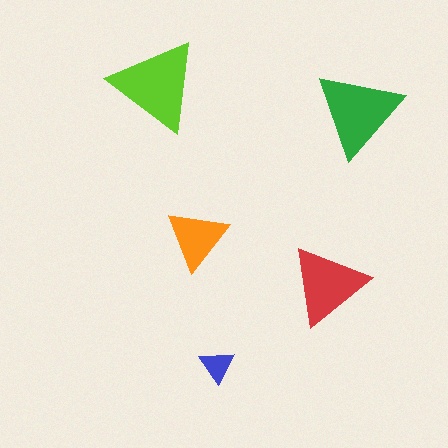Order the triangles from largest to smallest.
the lime one, the green one, the red one, the orange one, the blue one.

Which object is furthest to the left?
The lime triangle is leftmost.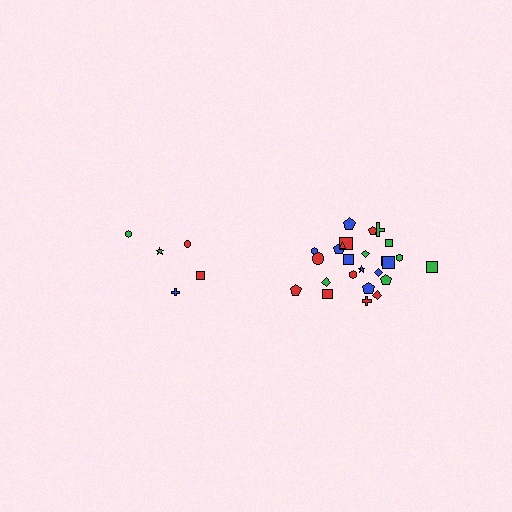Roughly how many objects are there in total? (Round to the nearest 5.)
Roughly 30 objects in total.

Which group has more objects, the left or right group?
The right group.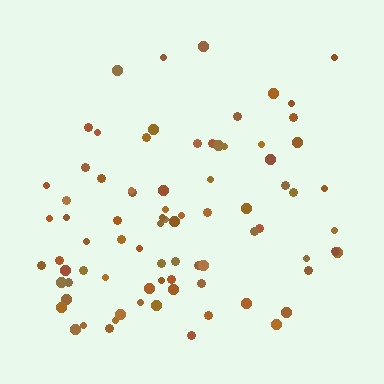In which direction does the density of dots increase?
From top to bottom, with the bottom side densest.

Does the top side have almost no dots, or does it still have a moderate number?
Still a moderate number, just noticeably fewer than the bottom.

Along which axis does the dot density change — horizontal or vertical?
Vertical.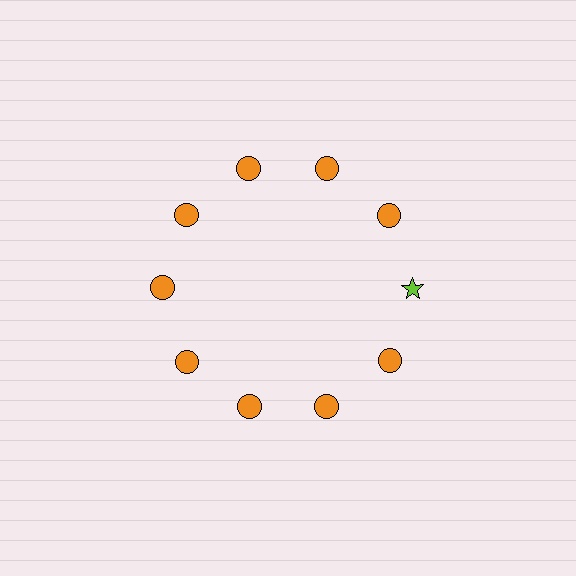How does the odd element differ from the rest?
It differs in both color (lime instead of orange) and shape (star instead of circle).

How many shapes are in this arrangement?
There are 10 shapes arranged in a ring pattern.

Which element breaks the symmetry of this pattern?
The lime star at roughly the 3 o'clock position breaks the symmetry. All other shapes are orange circles.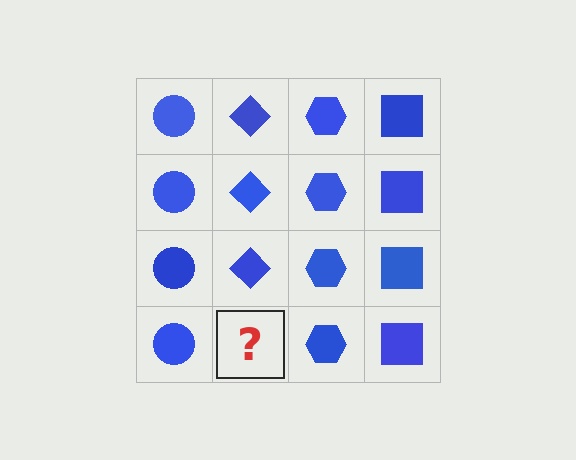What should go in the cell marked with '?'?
The missing cell should contain a blue diamond.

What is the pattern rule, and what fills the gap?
The rule is that each column has a consistent shape. The gap should be filled with a blue diamond.